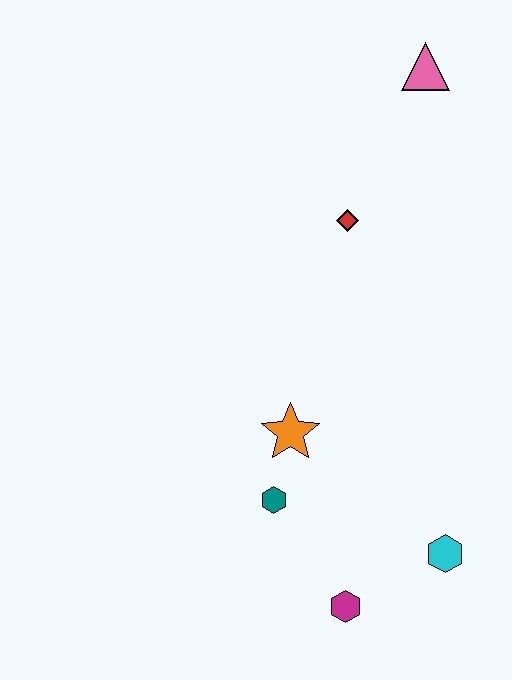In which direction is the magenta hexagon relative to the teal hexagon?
The magenta hexagon is below the teal hexagon.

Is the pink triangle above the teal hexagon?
Yes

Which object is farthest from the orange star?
The pink triangle is farthest from the orange star.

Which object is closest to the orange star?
The teal hexagon is closest to the orange star.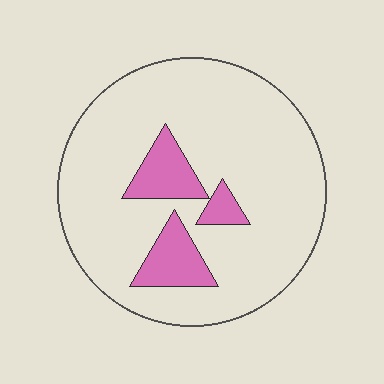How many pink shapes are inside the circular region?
3.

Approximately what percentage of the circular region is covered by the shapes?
Approximately 15%.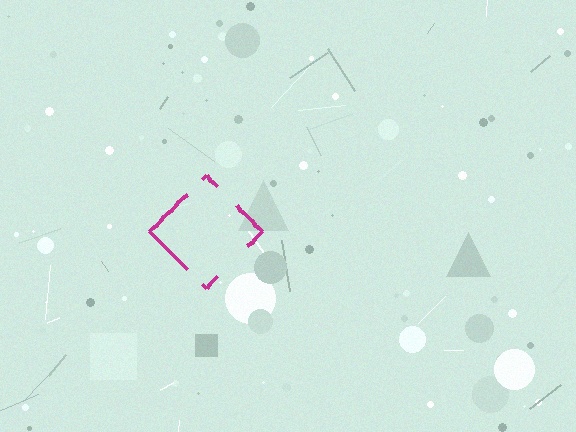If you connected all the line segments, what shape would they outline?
They would outline a diamond.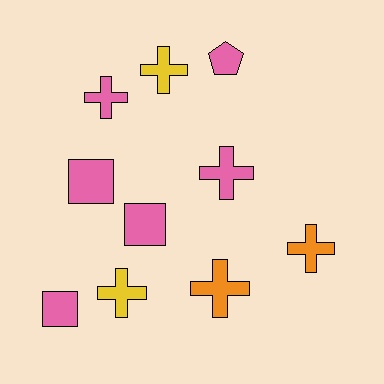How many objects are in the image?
There are 10 objects.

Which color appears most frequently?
Pink, with 6 objects.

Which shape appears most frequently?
Cross, with 6 objects.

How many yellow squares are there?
There are no yellow squares.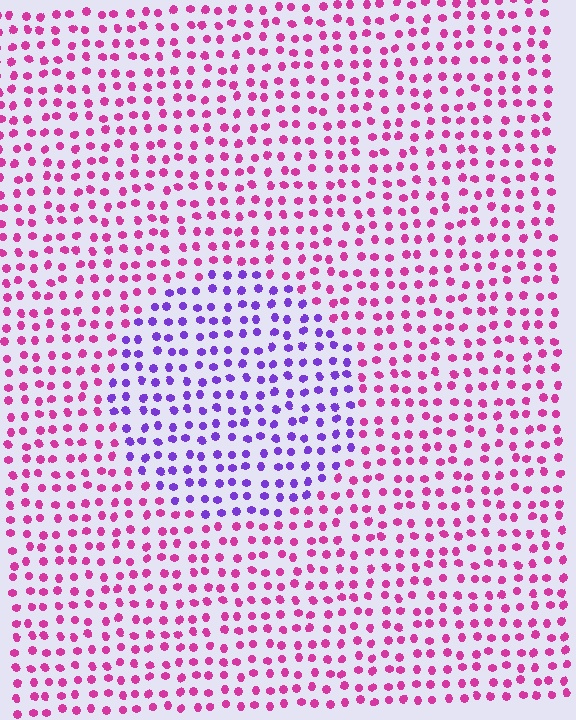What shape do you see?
I see a circle.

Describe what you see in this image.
The image is filled with small magenta elements in a uniform arrangement. A circle-shaped region is visible where the elements are tinted to a slightly different hue, forming a subtle color boundary.